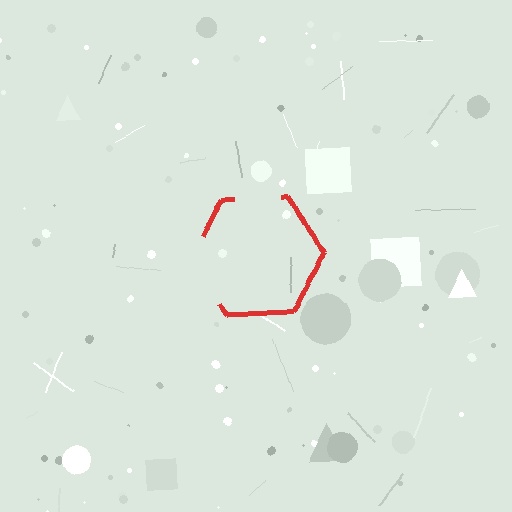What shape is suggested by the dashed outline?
The dashed outline suggests a hexagon.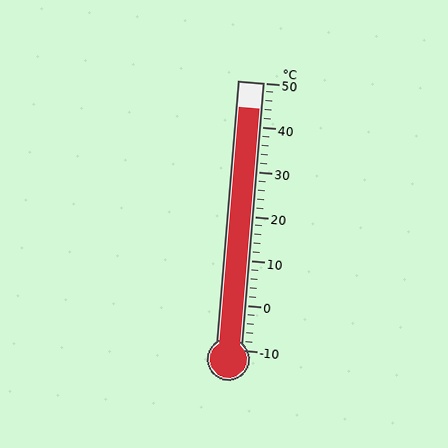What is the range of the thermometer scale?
The thermometer scale ranges from -10°C to 50°C.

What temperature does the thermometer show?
The thermometer shows approximately 44°C.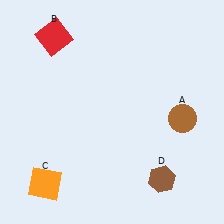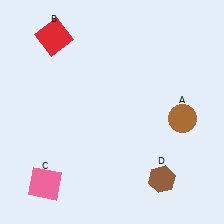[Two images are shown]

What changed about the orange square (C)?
In Image 1, C is orange. In Image 2, it changed to pink.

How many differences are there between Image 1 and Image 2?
There is 1 difference between the two images.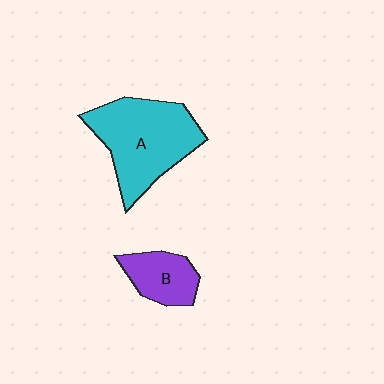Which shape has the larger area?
Shape A (cyan).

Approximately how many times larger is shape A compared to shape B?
Approximately 2.3 times.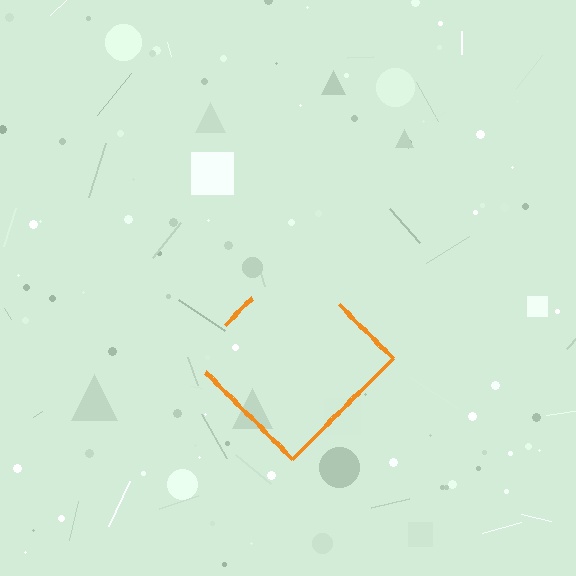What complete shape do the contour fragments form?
The contour fragments form a diamond.